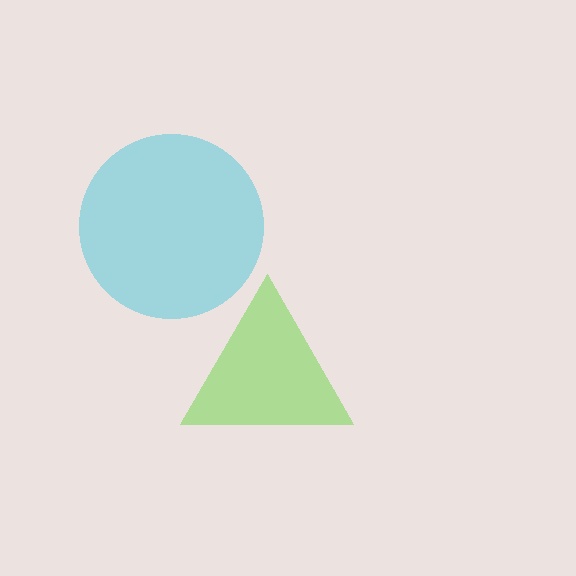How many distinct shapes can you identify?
There are 2 distinct shapes: a lime triangle, a cyan circle.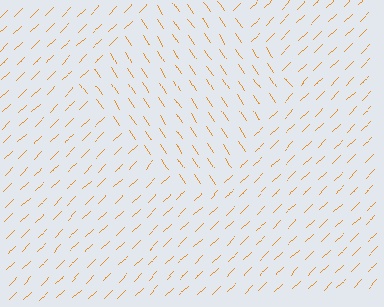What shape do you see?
I see a diamond.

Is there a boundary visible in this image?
Yes, there is a texture boundary formed by a change in line orientation.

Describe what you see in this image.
The image is filled with small orange line segments. A diamond region in the image has lines oriented differently from the surrounding lines, creating a visible texture boundary.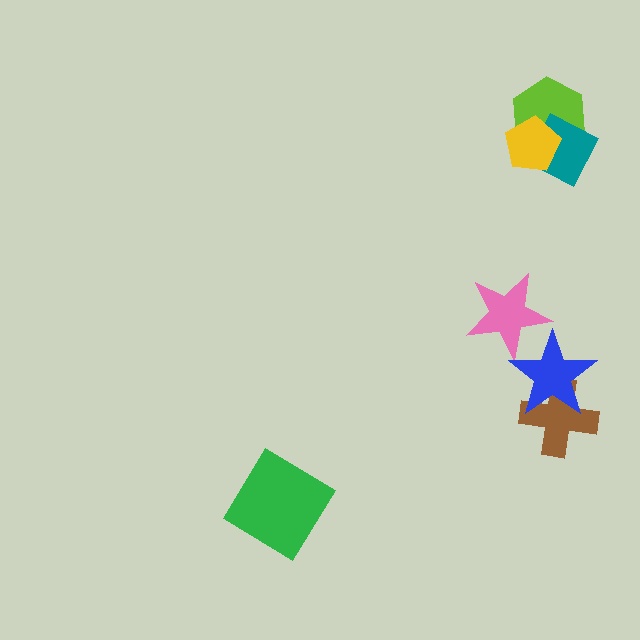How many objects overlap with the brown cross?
1 object overlaps with the brown cross.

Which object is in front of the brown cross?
The blue star is in front of the brown cross.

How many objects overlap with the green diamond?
0 objects overlap with the green diamond.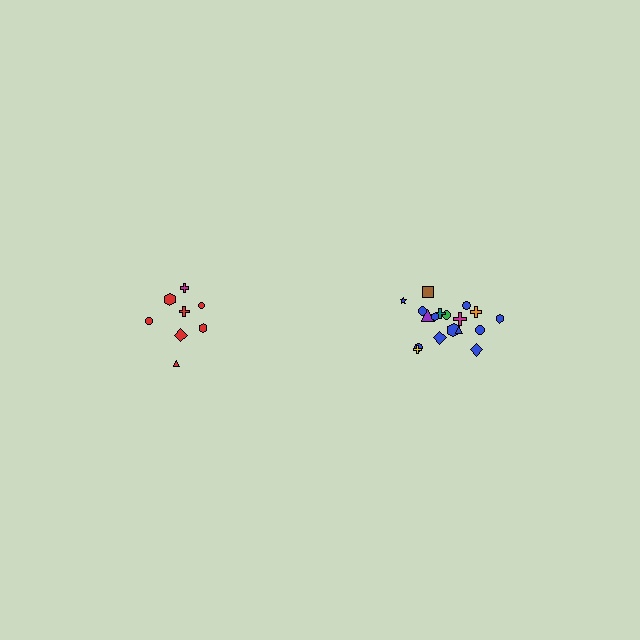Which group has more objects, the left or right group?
The right group.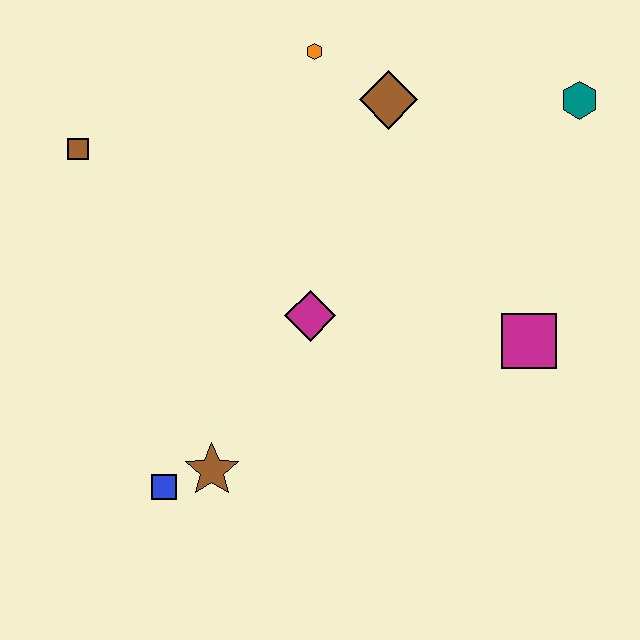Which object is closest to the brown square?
The orange hexagon is closest to the brown square.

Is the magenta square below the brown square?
Yes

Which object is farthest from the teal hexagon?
The blue square is farthest from the teal hexagon.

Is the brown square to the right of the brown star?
No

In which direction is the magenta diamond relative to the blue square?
The magenta diamond is above the blue square.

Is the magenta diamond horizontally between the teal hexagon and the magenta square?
No